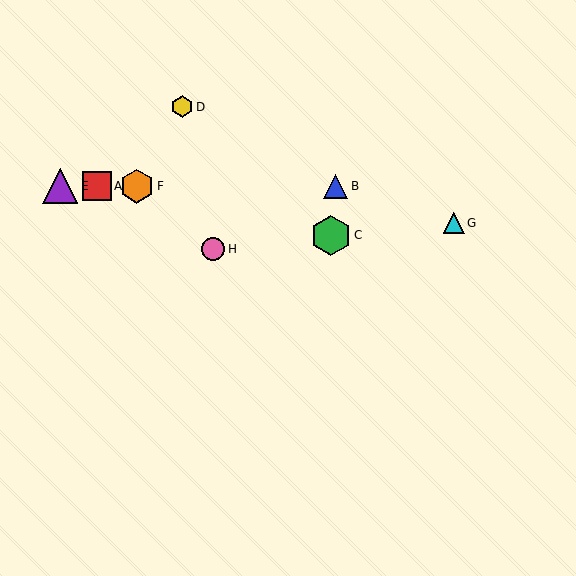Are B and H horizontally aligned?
No, B is at y≈186 and H is at y≈249.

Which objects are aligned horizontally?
Objects A, B, E, F are aligned horizontally.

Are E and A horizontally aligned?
Yes, both are at y≈186.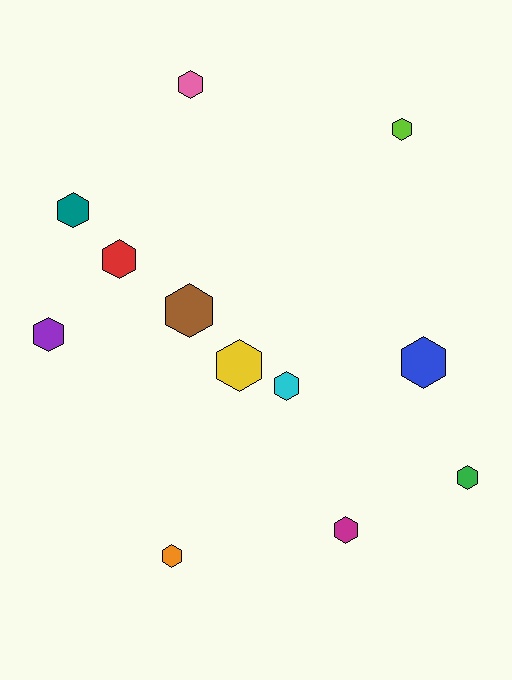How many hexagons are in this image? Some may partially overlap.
There are 12 hexagons.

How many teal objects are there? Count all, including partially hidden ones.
There is 1 teal object.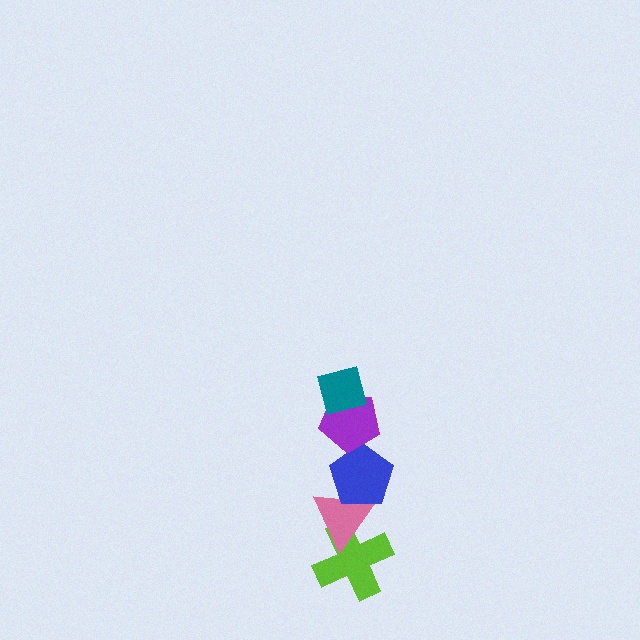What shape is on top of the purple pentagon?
The teal square is on top of the purple pentagon.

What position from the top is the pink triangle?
The pink triangle is 4th from the top.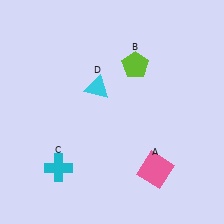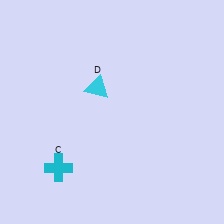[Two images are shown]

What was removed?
The pink square (A), the lime pentagon (B) were removed in Image 2.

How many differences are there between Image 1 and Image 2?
There are 2 differences between the two images.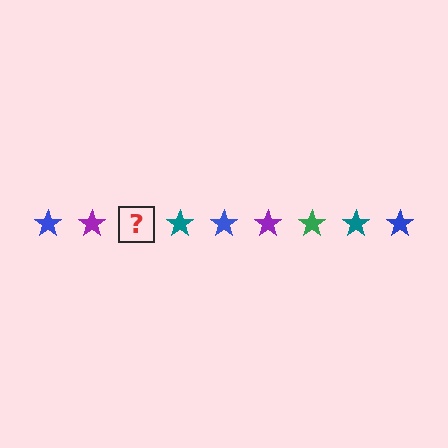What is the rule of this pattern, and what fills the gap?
The rule is that the pattern cycles through blue, purple, green, teal stars. The gap should be filled with a green star.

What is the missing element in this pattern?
The missing element is a green star.